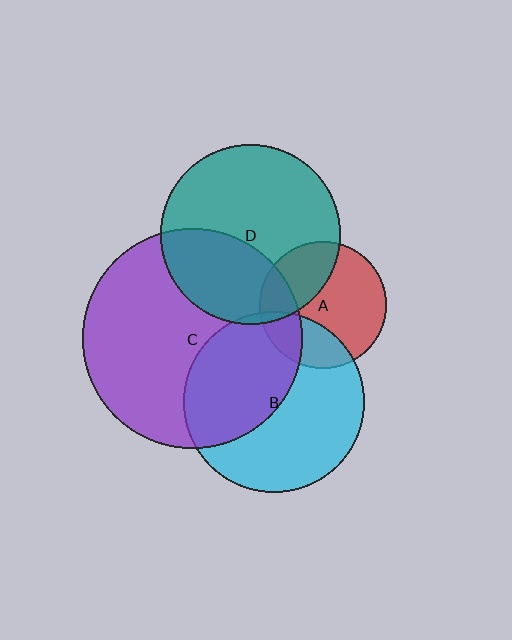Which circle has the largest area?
Circle C (purple).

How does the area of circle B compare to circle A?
Approximately 2.0 times.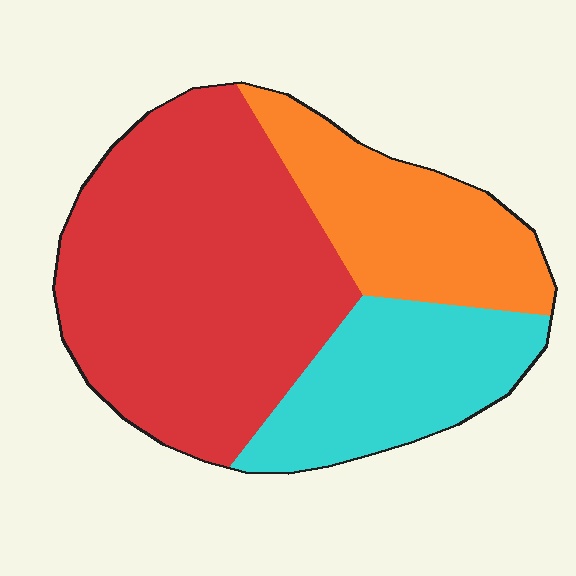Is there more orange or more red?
Red.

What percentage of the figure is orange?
Orange takes up about one quarter (1/4) of the figure.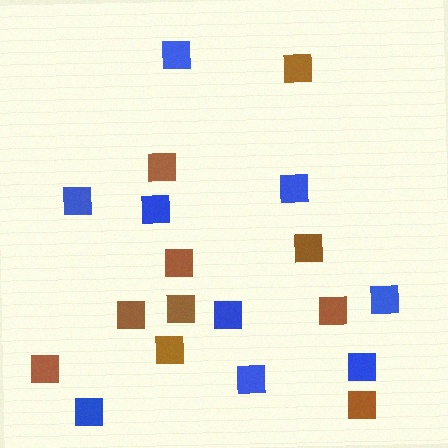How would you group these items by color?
There are 2 groups: one group of brown squares (10) and one group of blue squares (9).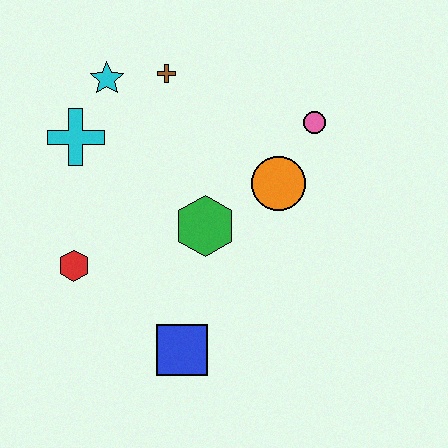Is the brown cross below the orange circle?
No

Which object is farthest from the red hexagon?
The pink circle is farthest from the red hexagon.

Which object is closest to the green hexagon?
The orange circle is closest to the green hexagon.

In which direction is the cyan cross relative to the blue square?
The cyan cross is above the blue square.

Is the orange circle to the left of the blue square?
No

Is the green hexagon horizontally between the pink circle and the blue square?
Yes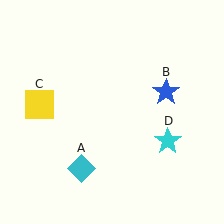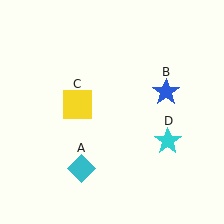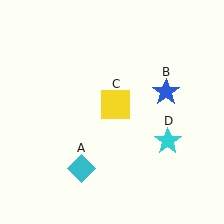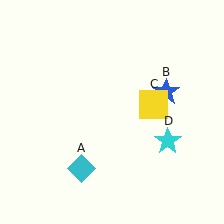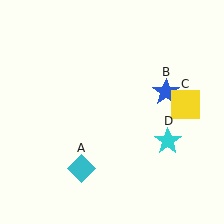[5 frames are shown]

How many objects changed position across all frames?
1 object changed position: yellow square (object C).